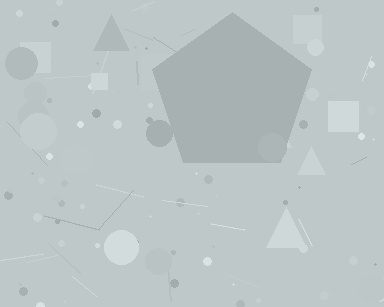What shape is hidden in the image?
A pentagon is hidden in the image.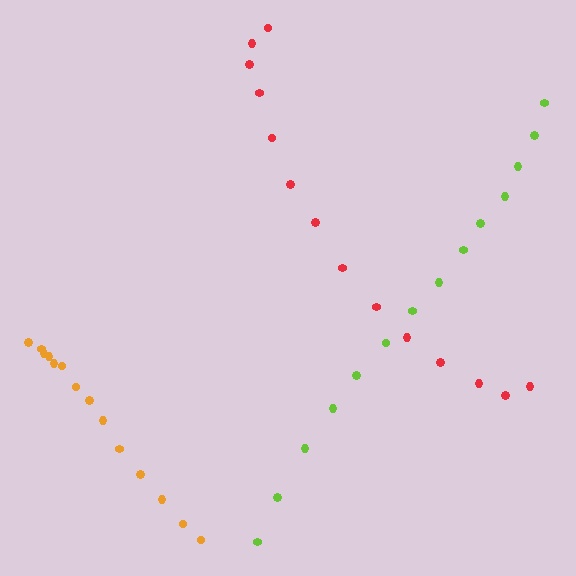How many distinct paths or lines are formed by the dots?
There are 3 distinct paths.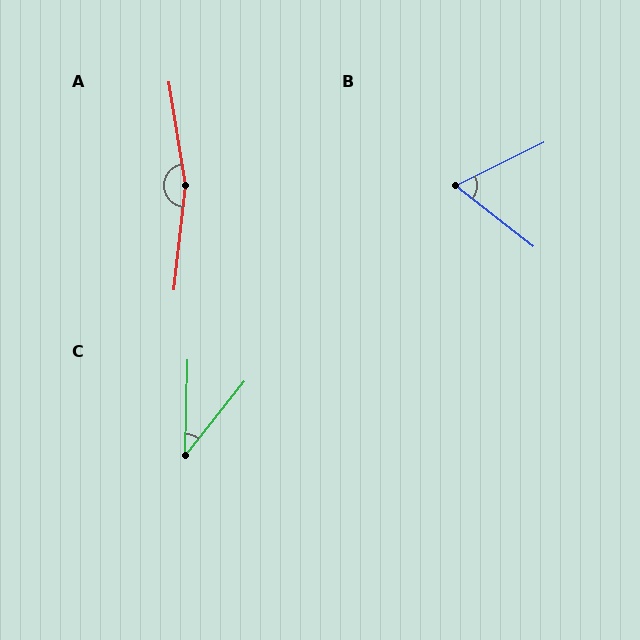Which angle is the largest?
A, at approximately 165 degrees.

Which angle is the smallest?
C, at approximately 37 degrees.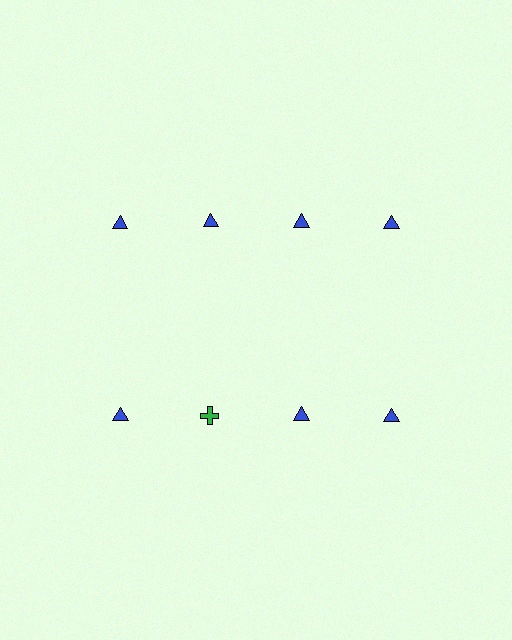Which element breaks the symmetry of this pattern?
The green cross in the second row, second from left column breaks the symmetry. All other shapes are blue triangles.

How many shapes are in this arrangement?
There are 8 shapes arranged in a grid pattern.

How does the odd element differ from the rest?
It differs in both color (green instead of blue) and shape (cross instead of triangle).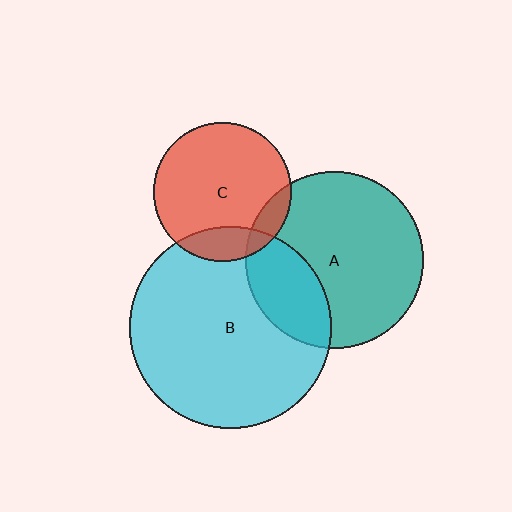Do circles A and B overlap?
Yes.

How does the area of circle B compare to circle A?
Approximately 1.3 times.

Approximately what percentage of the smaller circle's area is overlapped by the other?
Approximately 25%.